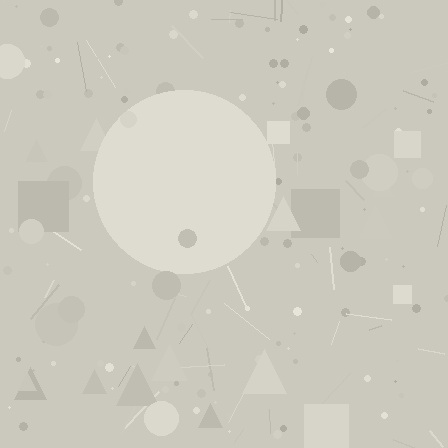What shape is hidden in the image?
A circle is hidden in the image.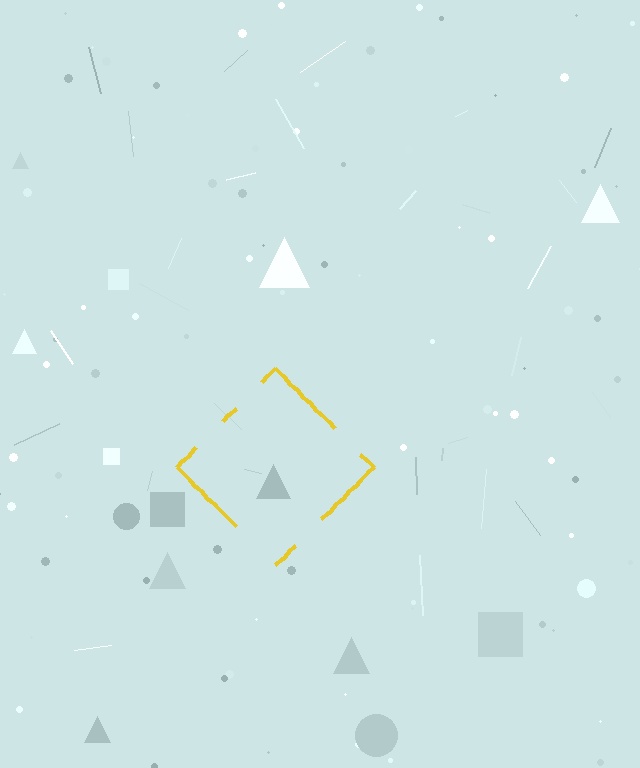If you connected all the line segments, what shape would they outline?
They would outline a diamond.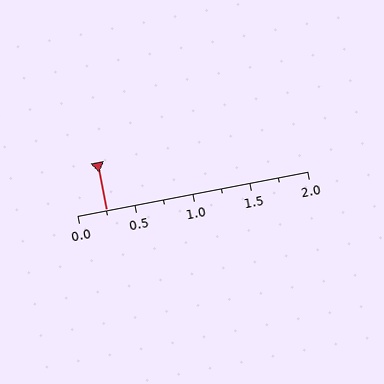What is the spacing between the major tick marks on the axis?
The major ticks are spaced 0.5 apart.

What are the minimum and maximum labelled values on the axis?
The axis runs from 0.0 to 2.0.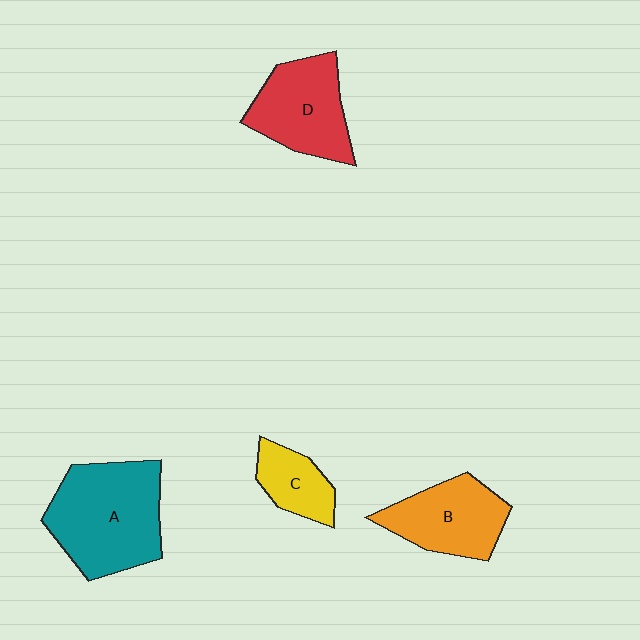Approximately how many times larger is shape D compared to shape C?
Approximately 1.8 times.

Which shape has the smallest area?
Shape C (yellow).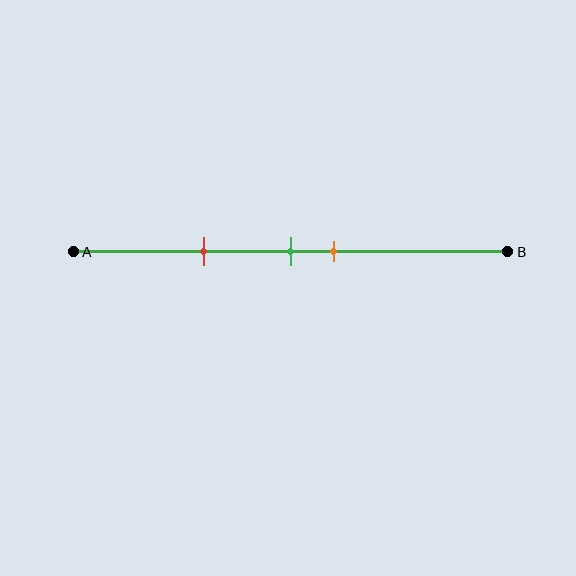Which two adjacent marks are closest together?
The green and orange marks are the closest adjacent pair.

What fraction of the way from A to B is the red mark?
The red mark is approximately 30% (0.3) of the way from A to B.